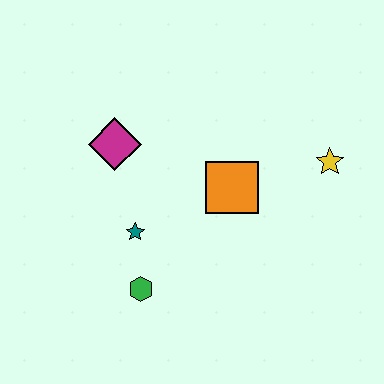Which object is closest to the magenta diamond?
The teal star is closest to the magenta diamond.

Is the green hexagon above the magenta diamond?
No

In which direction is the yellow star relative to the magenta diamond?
The yellow star is to the right of the magenta diamond.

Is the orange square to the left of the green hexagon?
No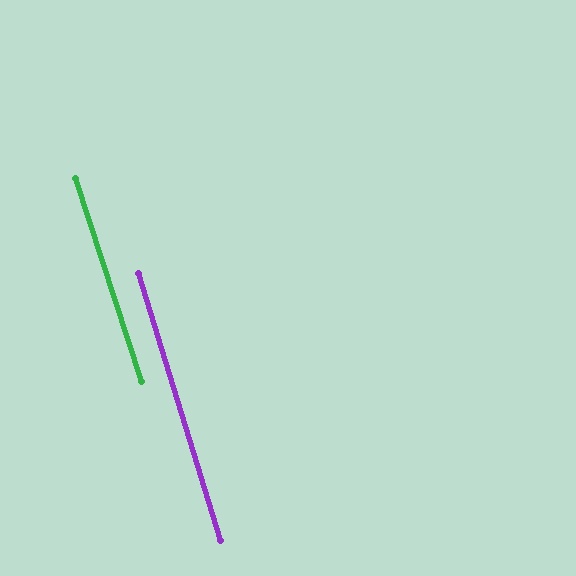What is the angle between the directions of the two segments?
Approximately 1 degree.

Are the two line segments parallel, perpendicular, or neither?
Parallel — their directions differ by only 1.1°.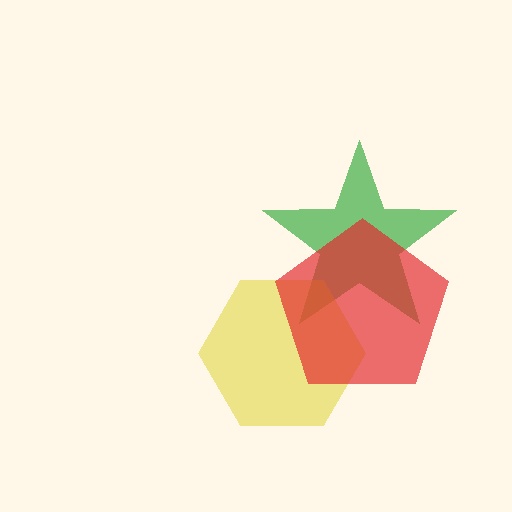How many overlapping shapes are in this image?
There are 3 overlapping shapes in the image.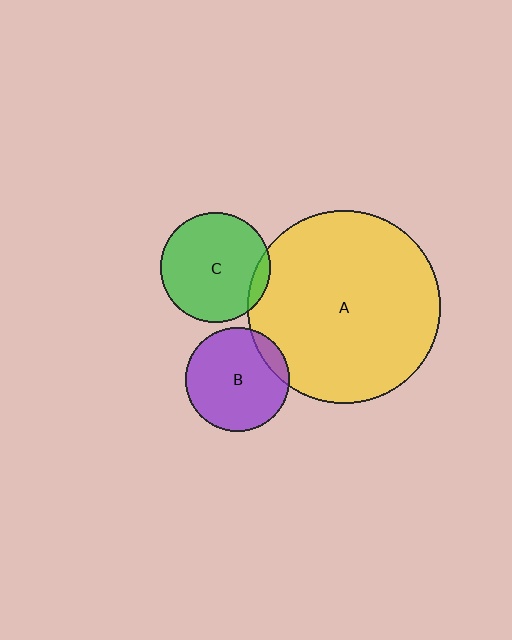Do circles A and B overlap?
Yes.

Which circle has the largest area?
Circle A (yellow).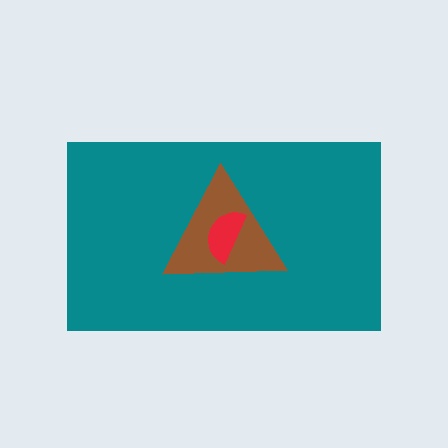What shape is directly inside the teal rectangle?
The brown triangle.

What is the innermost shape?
The red semicircle.